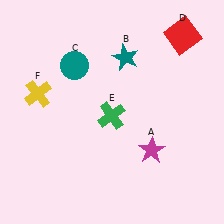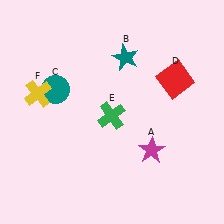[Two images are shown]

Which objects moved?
The objects that moved are: the teal circle (C), the red square (D).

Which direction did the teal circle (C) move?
The teal circle (C) moved down.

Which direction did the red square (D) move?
The red square (D) moved down.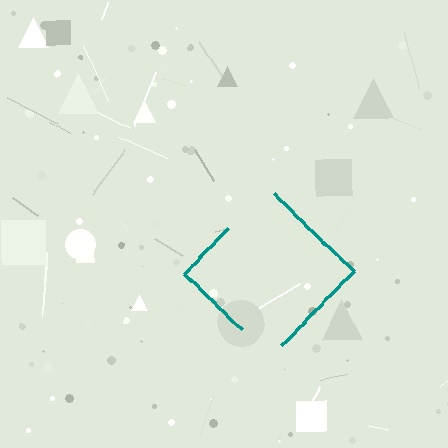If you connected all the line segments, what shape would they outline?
They would outline a diamond.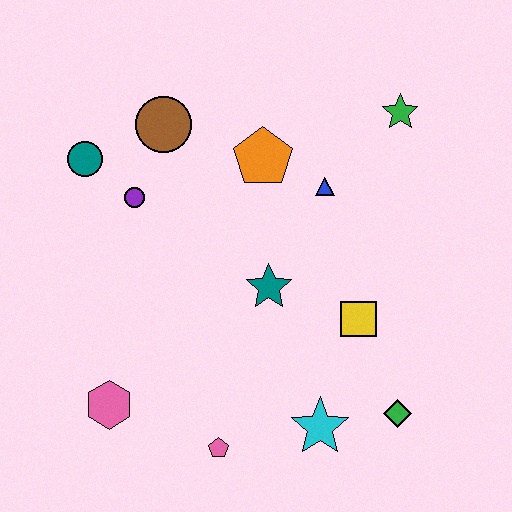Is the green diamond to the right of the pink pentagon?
Yes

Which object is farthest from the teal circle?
The green diamond is farthest from the teal circle.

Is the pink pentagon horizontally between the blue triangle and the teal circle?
Yes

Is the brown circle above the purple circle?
Yes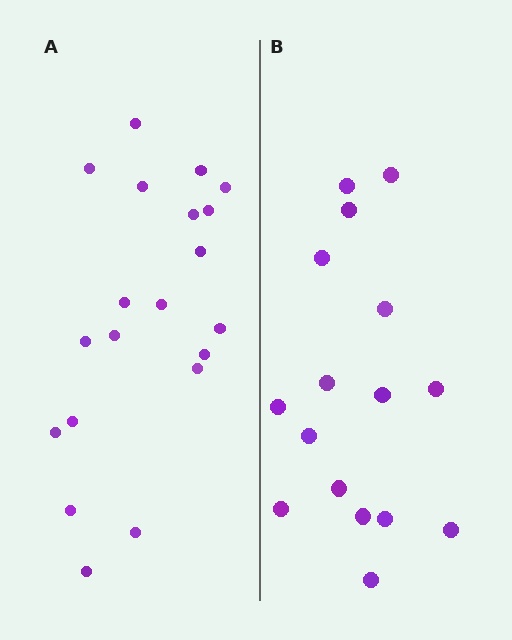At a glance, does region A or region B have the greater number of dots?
Region A (the left region) has more dots.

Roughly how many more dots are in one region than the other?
Region A has about 4 more dots than region B.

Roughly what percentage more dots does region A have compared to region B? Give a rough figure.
About 25% more.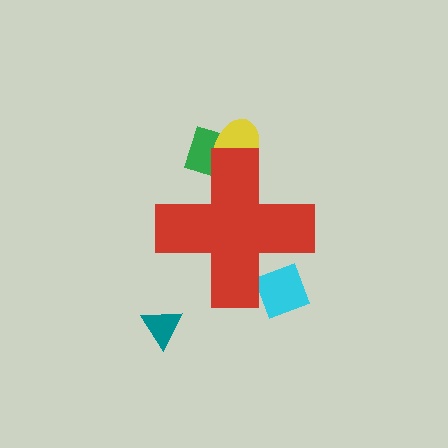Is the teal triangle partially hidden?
No, the teal triangle is fully visible.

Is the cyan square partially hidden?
Yes, the cyan square is partially hidden behind the red cross.